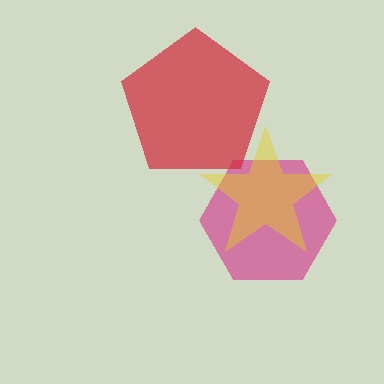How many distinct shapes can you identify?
There are 3 distinct shapes: a magenta hexagon, a red pentagon, a yellow star.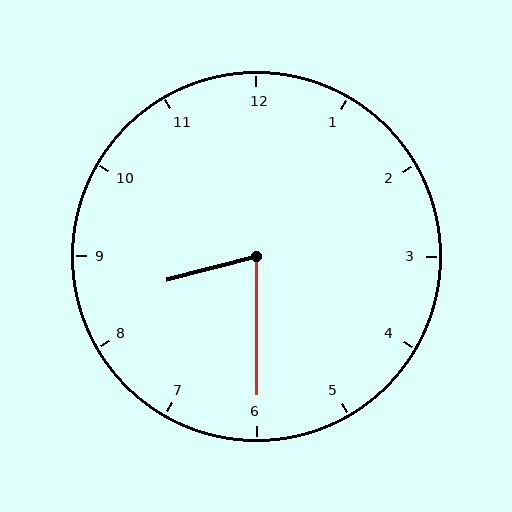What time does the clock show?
8:30.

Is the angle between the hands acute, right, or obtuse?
It is acute.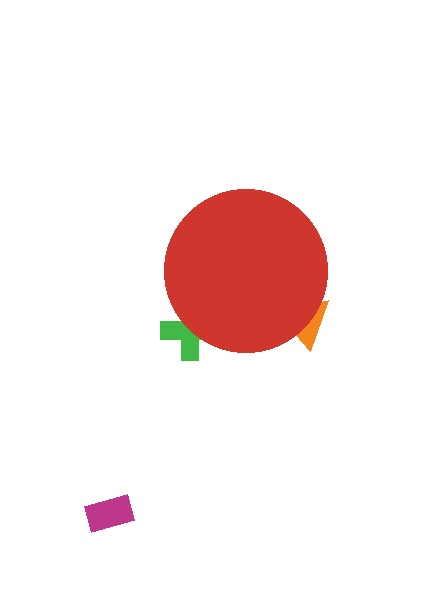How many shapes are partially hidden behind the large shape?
2 shapes are partially hidden.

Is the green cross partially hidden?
Yes, the green cross is partially hidden behind the red circle.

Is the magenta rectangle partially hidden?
No, the magenta rectangle is fully visible.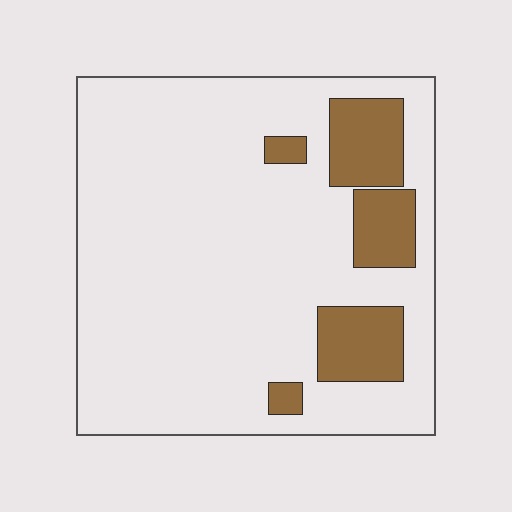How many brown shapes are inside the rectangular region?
5.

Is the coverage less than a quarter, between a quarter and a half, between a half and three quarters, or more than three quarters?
Less than a quarter.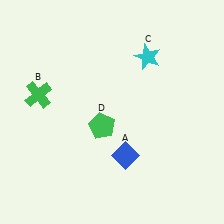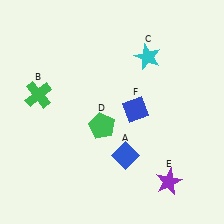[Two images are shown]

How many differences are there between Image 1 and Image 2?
There are 2 differences between the two images.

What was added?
A purple star (E), a blue diamond (F) were added in Image 2.